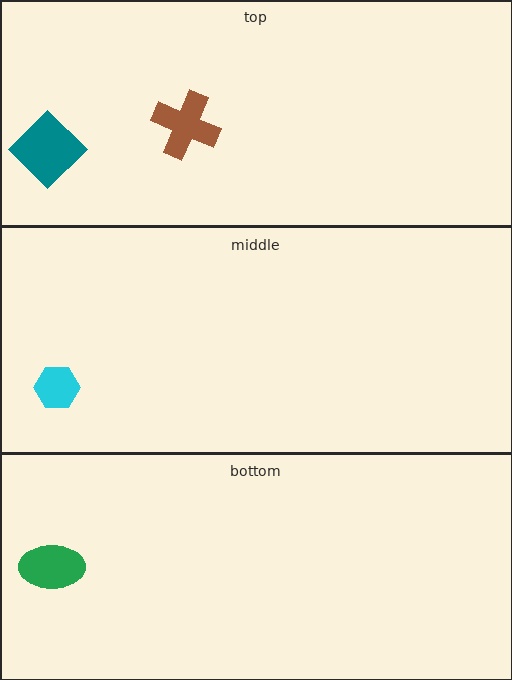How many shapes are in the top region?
2.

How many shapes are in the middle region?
1.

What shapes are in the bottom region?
The green ellipse.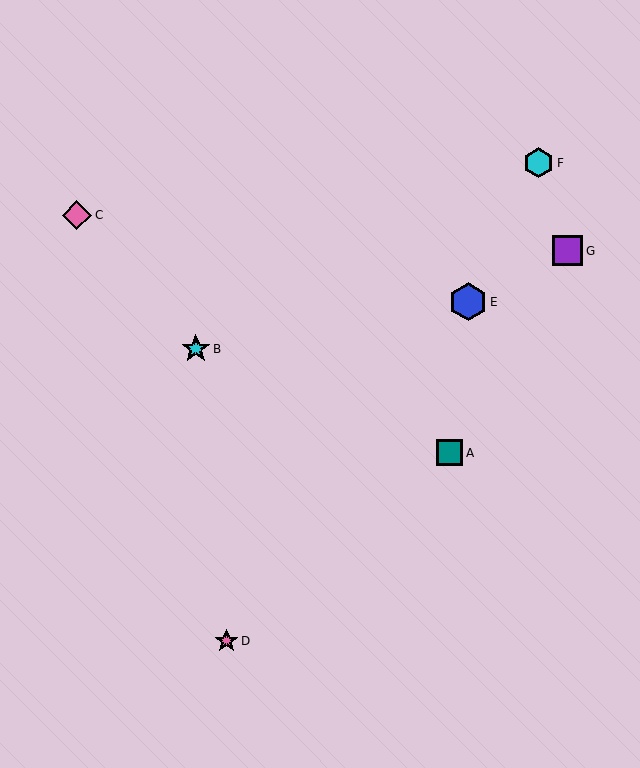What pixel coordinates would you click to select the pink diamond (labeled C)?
Click at (77, 215) to select the pink diamond C.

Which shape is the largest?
The blue hexagon (labeled E) is the largest.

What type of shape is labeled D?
Shape D is a pink star.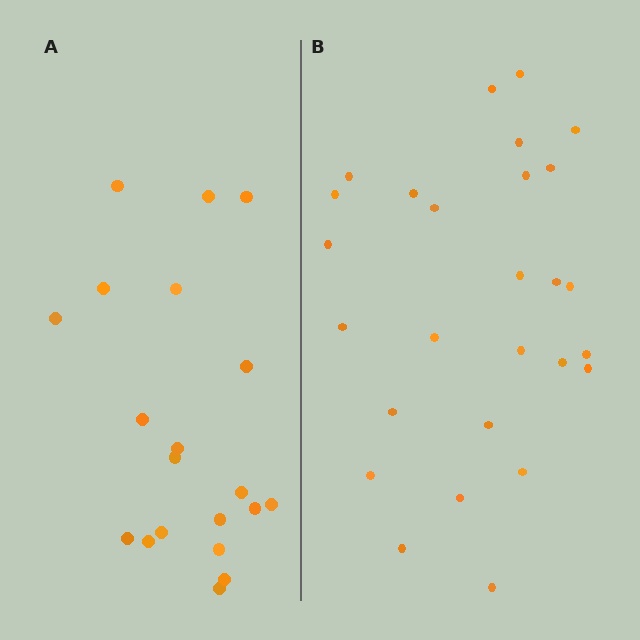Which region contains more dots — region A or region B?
Region B (the right region) has more dots.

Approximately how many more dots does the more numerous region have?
Region B has roughly 8 or so more dots than region A.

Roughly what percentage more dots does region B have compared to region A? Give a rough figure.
About 35% more.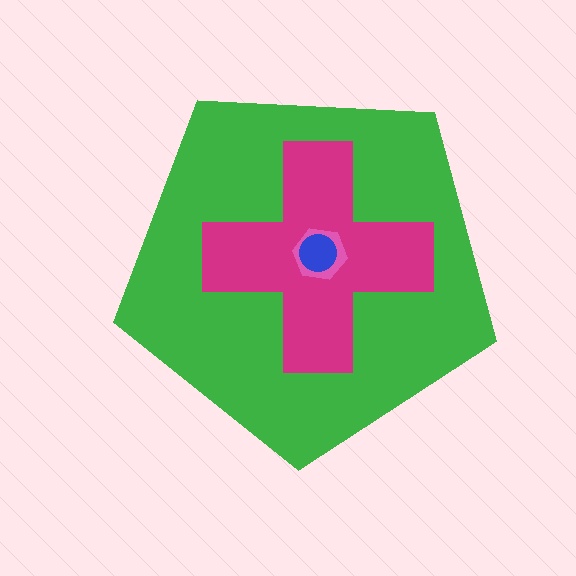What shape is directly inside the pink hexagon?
The blue circle.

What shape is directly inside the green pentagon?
The magenta cross.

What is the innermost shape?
The blue circle.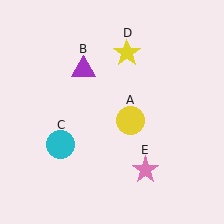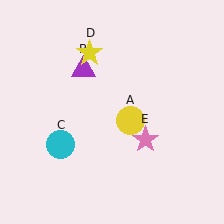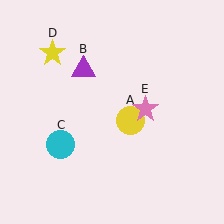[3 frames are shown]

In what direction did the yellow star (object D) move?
The yellow star (object D) moved left.